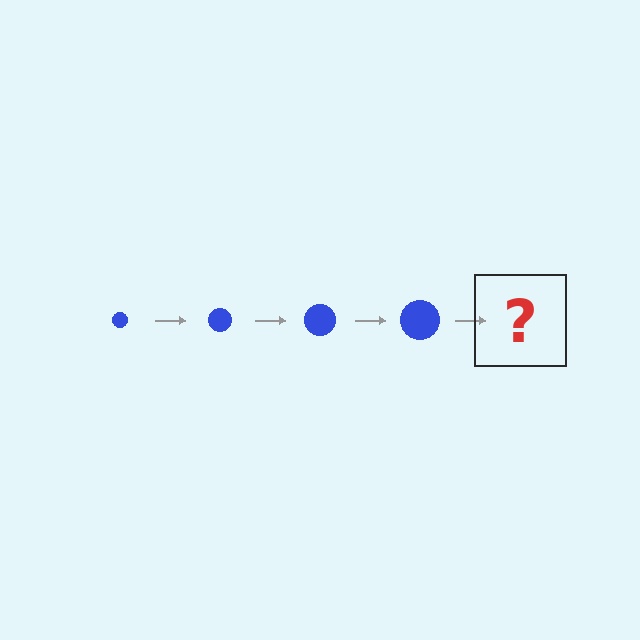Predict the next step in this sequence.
The next step is a blue circle, larger than the previous one.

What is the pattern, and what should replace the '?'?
The pattern is that the circle gets progressively larger each step. The '?' should be a blue circle, larger than the previous one.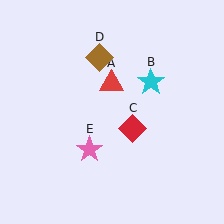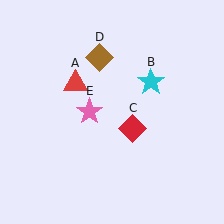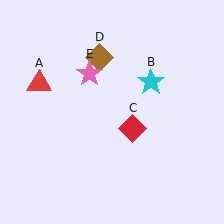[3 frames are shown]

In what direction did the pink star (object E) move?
The pink star (object E) moved up.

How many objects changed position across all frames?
2 objects changed position: red triangle (object A), pink star (object E).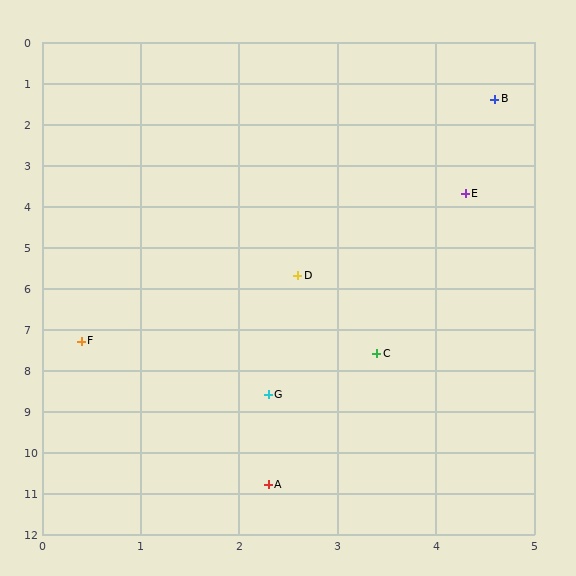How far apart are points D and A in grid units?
Points D and A are about 5.1 grid units apart.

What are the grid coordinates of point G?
Point G is at approximately (2.3, 8.6).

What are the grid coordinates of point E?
Point E is at approximately (4.3, 3.7).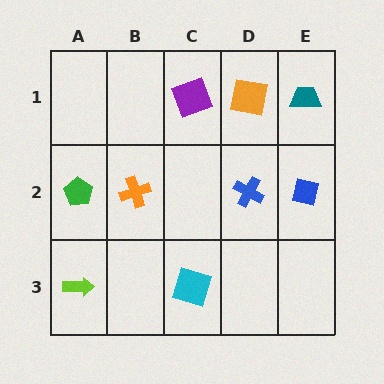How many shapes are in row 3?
2 shapes.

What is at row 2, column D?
A blue cross.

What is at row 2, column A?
A green pentagon.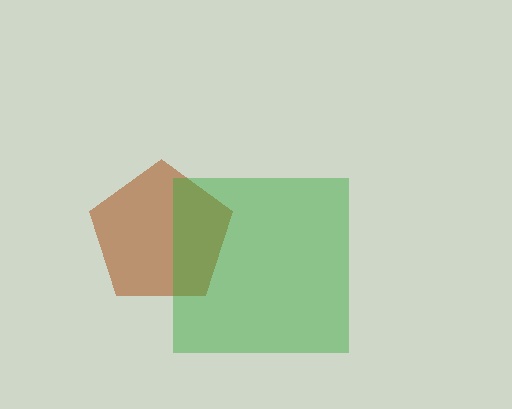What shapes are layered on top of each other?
The layered shapes are: a brown pentagon, a green square.